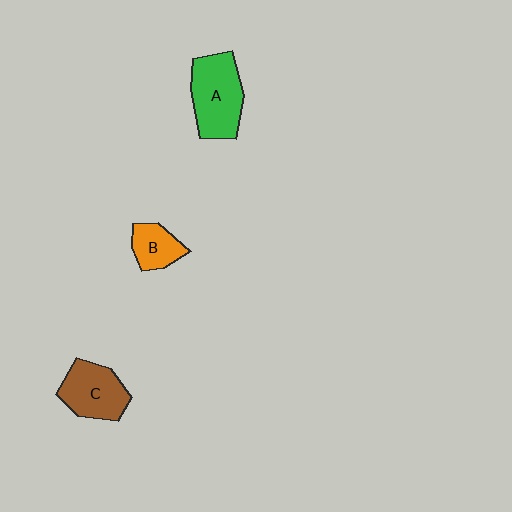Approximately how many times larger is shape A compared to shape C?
Approximately 1.2 times.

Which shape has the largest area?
Shape A (green).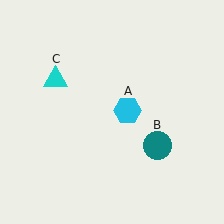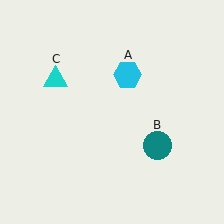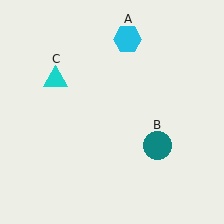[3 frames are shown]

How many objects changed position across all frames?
1 object changed position: cyan hexagon (object A).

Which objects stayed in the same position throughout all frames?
Teal circle (object B) and cyan triangle (object C) remained stationary.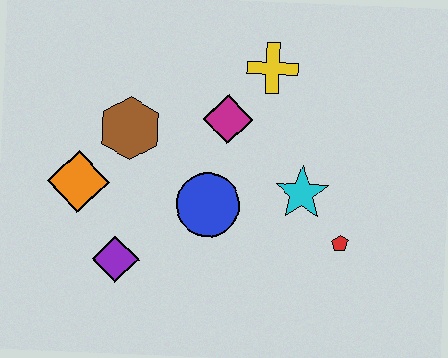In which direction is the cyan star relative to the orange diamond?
The cyan star is to the right of the orange diamond.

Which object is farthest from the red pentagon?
The orange diamond is farthest from the red pentagon.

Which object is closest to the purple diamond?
The orange diamond is closest to the purple diamond.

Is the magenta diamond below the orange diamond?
No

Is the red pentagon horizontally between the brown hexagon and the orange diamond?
No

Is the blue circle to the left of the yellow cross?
Yes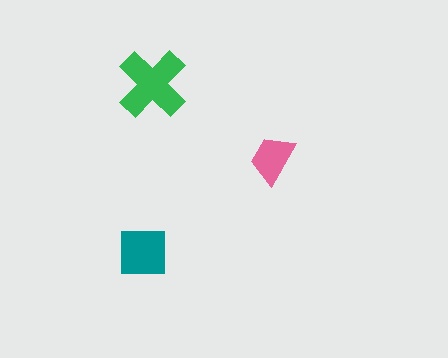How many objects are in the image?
There are 3 objects in the image.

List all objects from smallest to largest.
The pink trapezoid, the teal square, the green cross.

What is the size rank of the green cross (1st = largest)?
1st.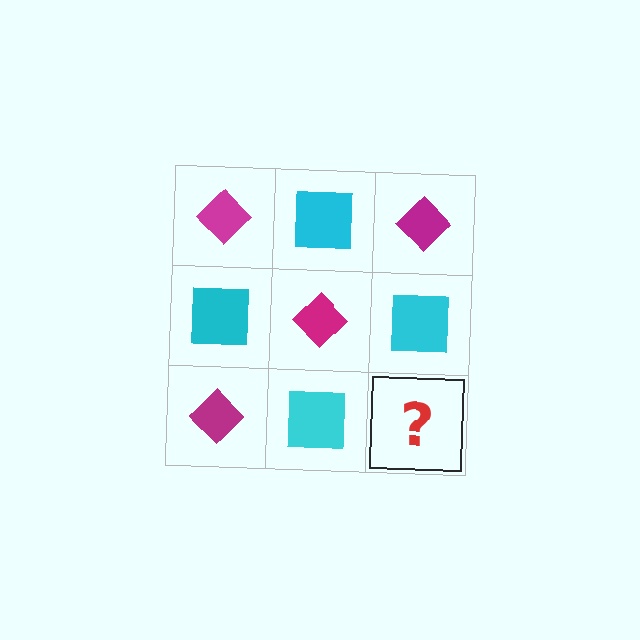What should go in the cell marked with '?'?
The missing cell should contain a magenta diamond.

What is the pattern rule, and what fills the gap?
The rule is that it alternates magenta diamond and cyan square in a checkerboard pattern. The gap should be filled with a magenta diamond.